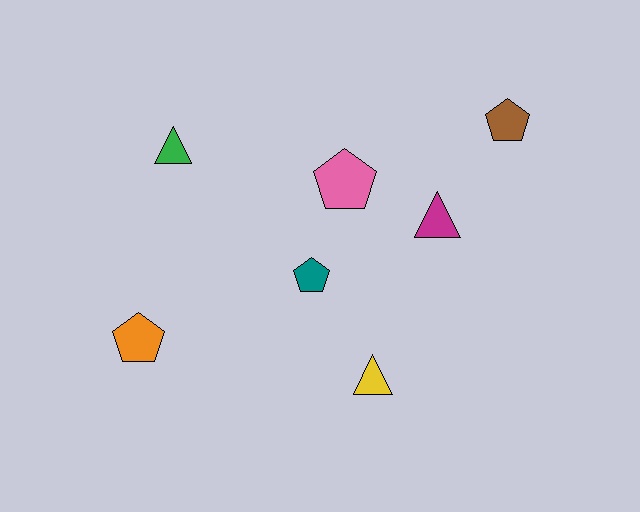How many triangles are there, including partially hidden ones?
There are 3 triangles.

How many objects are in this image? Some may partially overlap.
There are 7 objects.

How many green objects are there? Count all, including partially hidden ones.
There is 1 green object.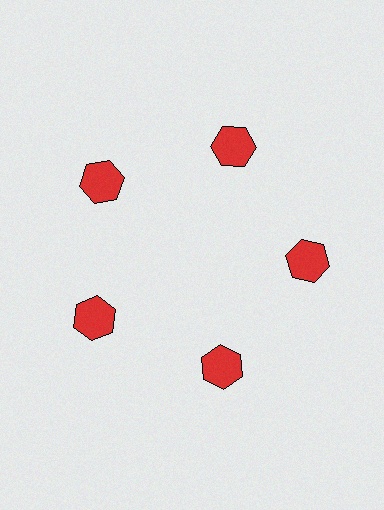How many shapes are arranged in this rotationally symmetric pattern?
There are 5 shapes, arranged in 5 groups of 1.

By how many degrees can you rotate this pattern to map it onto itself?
The pattern maps onto itself every 72 degrees of rotation.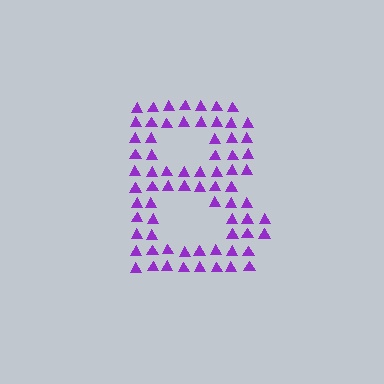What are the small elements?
The small elements are triangles.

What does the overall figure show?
The overall figure shows the letter B.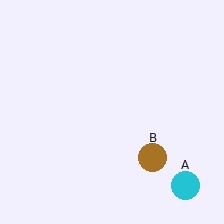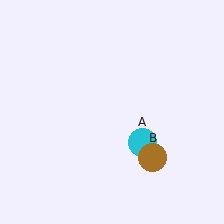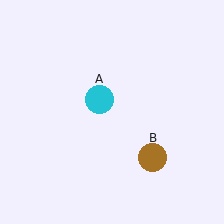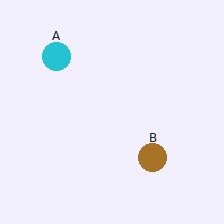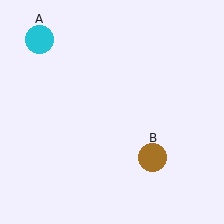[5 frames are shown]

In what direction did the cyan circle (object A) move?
The cyan circle (object A) moved up and to the left.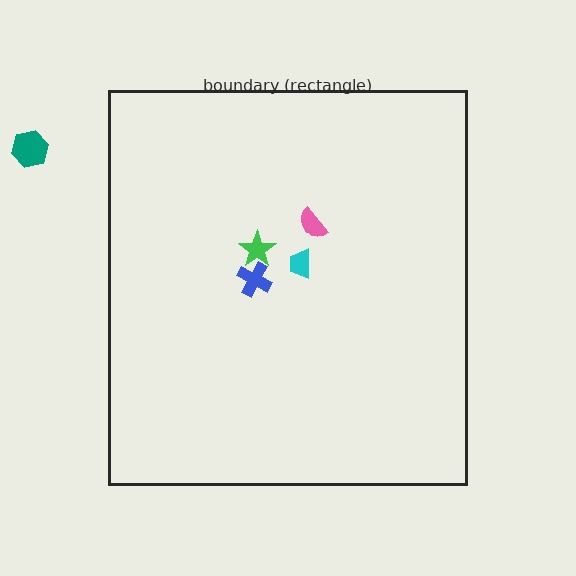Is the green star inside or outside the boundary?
Inside.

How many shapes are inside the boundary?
4 inside, 1 outside.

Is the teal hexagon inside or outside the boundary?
Outside.